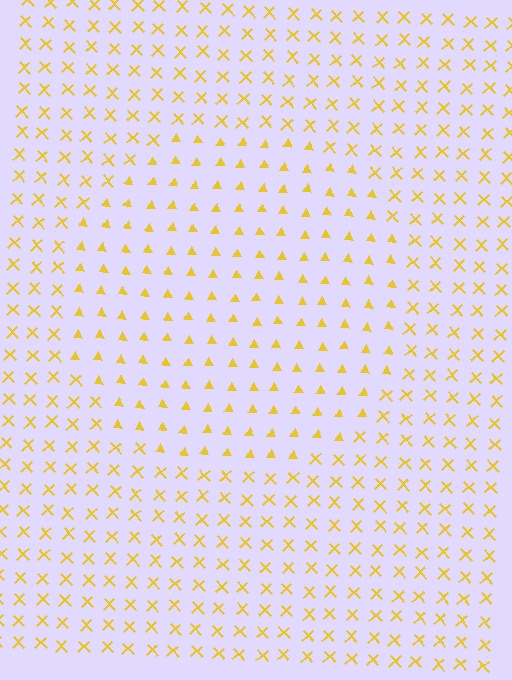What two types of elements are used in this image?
The image uses triangles inside the circle region and X marks outside it.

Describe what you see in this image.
The image is filled with small yellow elements arranged in a uniform grid. A circle-shaped region contains triangles, while the surrounding area contains X marks. The boundary is defined purely by the change in element shape.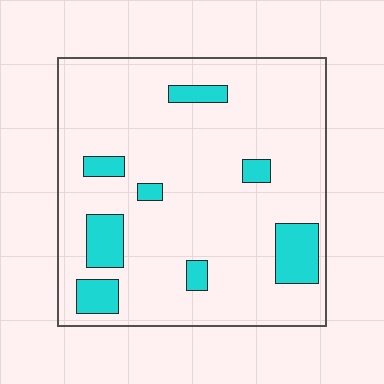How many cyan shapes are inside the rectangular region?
8.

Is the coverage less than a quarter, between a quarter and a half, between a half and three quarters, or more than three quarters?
Less than a quarter.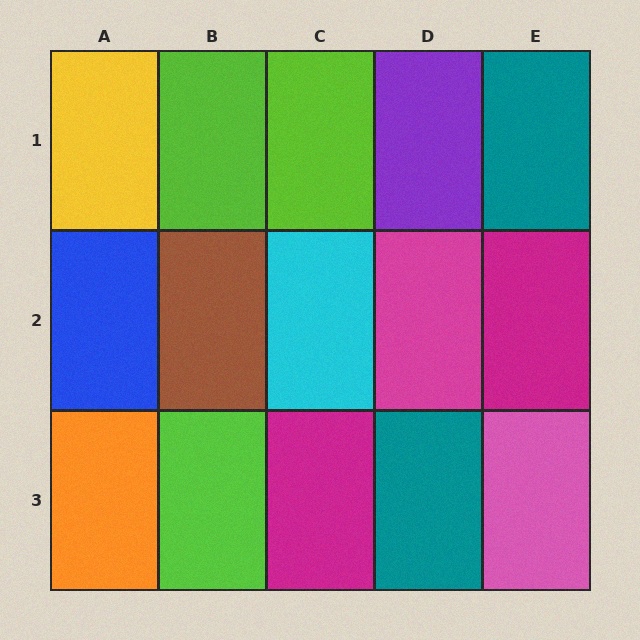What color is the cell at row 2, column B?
Brown.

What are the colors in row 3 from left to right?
Orange, lime, magenta, teal, pink.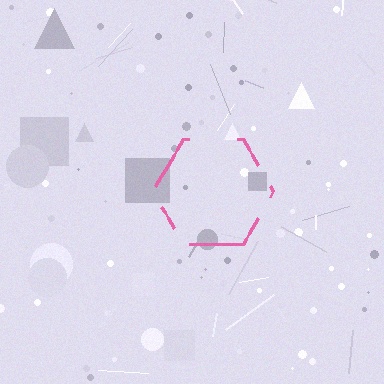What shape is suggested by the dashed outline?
The dashed outline suggests a hexagon.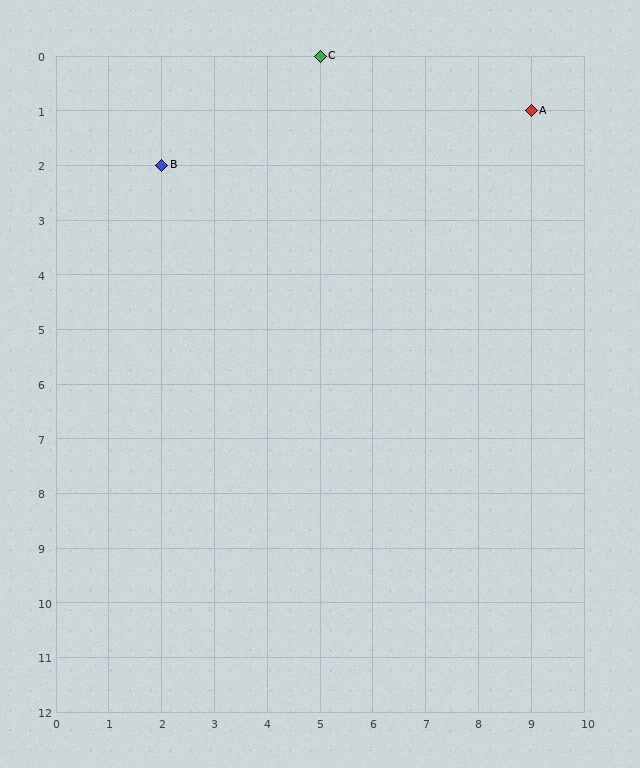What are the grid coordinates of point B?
Point B is at grid coordinates (2, 2).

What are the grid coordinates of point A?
Point A is at grid coordinates (9, 1).